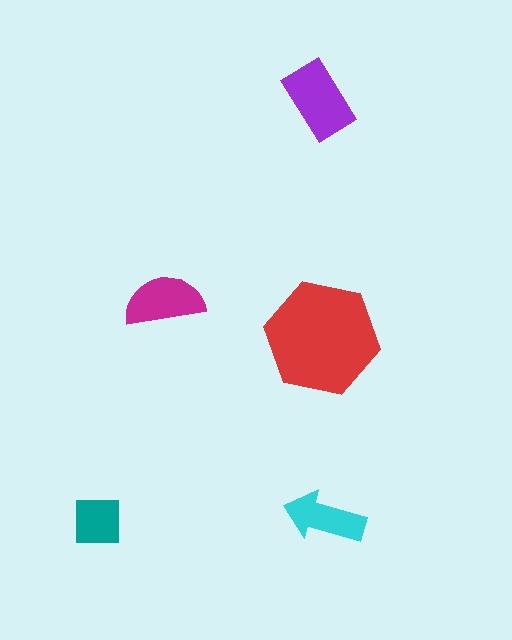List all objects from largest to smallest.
The red hexagon, the purple rectangle, the magenta semicircle, the cyan arrow, the teal square.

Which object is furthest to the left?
The teal square is leftmost.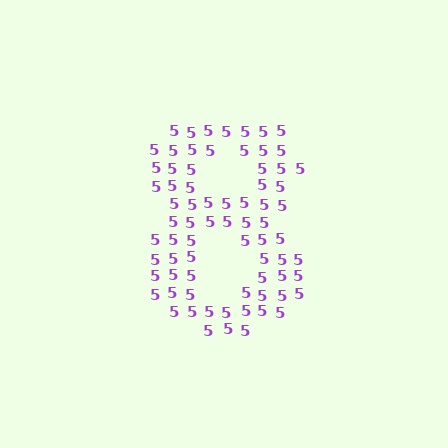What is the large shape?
The large shape is the digit 8.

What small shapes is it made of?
It is made of small digit 5's.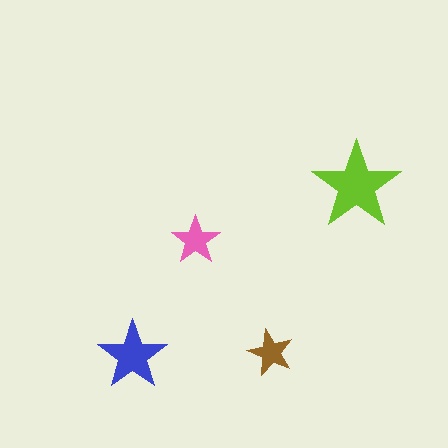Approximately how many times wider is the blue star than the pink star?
About 1.5 times wider.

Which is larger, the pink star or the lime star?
The lime one.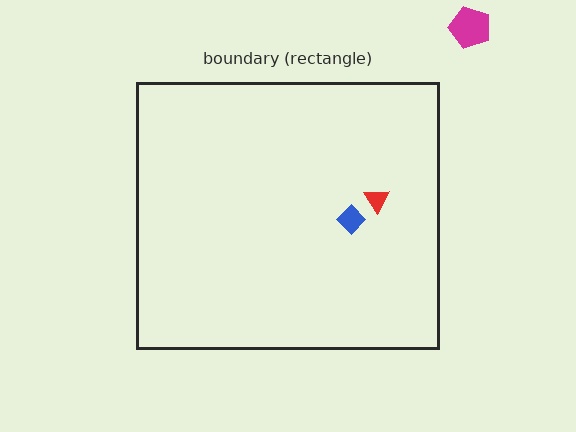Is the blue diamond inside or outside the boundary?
Inside.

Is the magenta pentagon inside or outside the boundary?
Outside.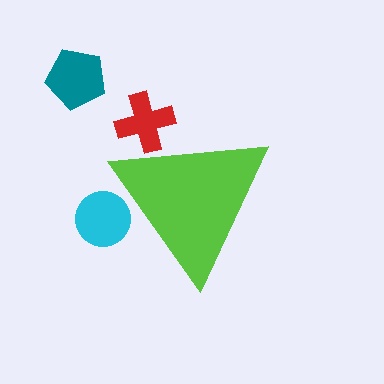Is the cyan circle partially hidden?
Yes, the cyan circle is partially hidden behind the lime triangle.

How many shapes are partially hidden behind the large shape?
2 shapes are partially hidden.